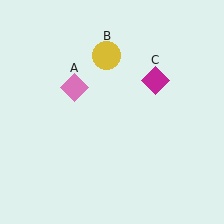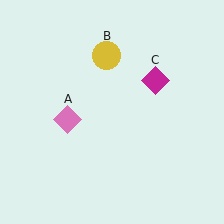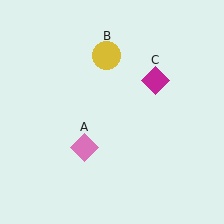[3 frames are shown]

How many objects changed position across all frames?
1 object changed position: pink diamond (object A).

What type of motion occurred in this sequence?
The pink diamond (object A) rotated counterclockwise around the center of the scene.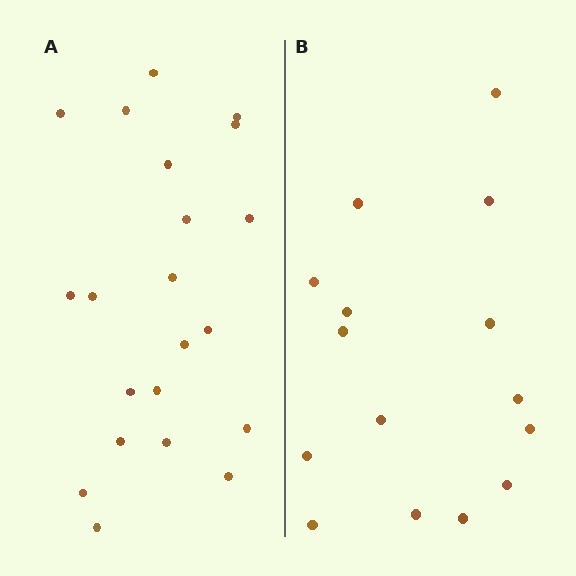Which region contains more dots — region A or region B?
Region A (the left region) has more dots.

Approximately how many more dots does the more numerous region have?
Region A has about 6 more dots than region B.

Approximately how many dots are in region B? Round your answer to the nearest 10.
About 20 dots. (The exact count is 15, which rounds to 20.)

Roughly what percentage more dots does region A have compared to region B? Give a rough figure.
About 40% more.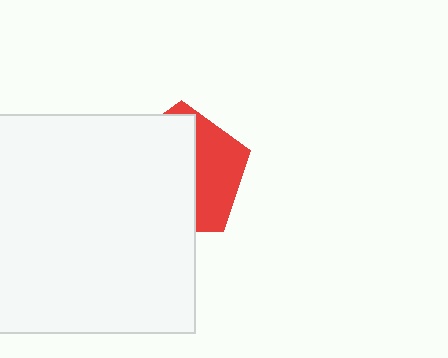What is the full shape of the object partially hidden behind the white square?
The partially hidden object is a red pentagon.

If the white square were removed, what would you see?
You would see the complete red pentagon.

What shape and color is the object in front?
The object in front is a white square.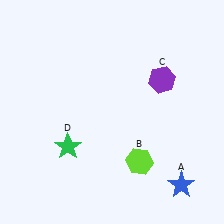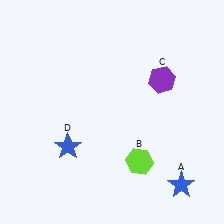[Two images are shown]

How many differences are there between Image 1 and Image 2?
There is 1 difference between the two images.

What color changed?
The star (D) changed from green in Image 1 to blue in Image 2.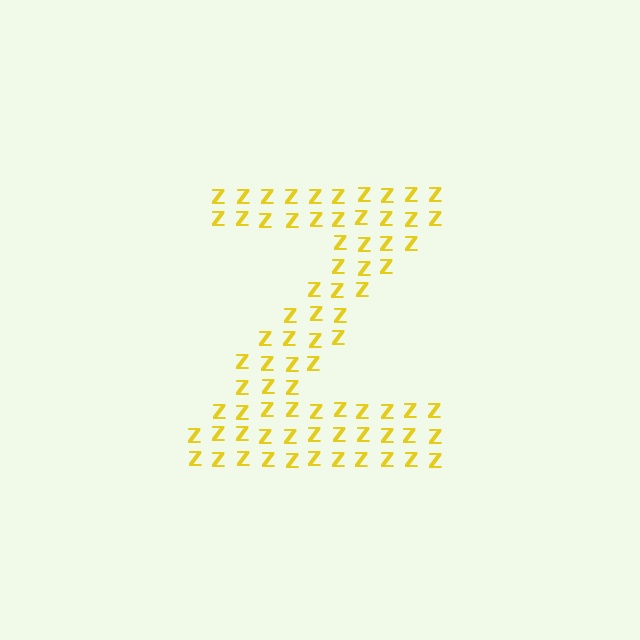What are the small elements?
The small elements are letter Z's.